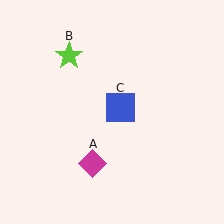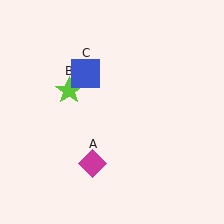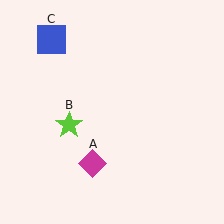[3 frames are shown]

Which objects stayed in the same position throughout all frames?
Magenta diamond (object A) remained stationary.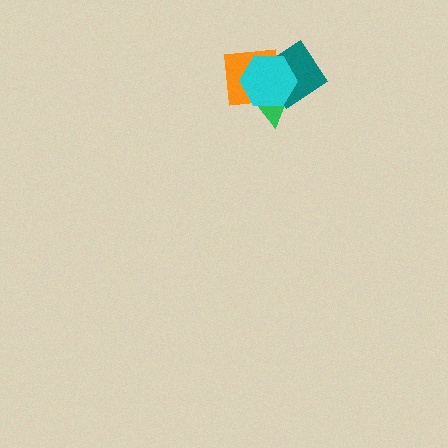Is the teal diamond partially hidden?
Yes, it is partially covered by another shape.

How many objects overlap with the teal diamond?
3 objects overlap with the teal diamond.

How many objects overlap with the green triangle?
3 objects overlap with the green triangle.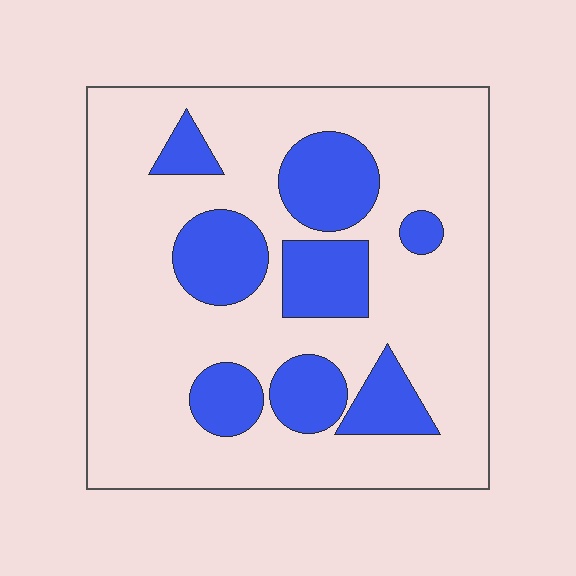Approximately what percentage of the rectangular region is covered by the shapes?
Approximately 25%.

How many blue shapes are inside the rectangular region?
8.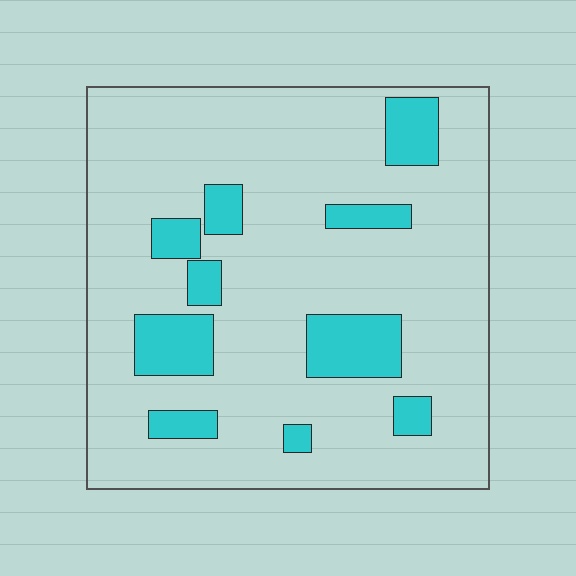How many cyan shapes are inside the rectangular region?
10.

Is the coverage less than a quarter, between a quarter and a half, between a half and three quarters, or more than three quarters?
Less than a quarter.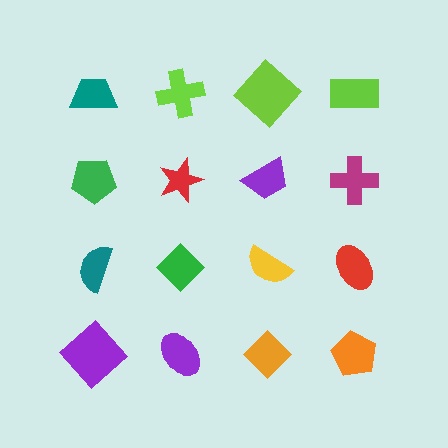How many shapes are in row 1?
4 shapes.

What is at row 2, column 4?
A magenta cross.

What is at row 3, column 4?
A red ellipse.